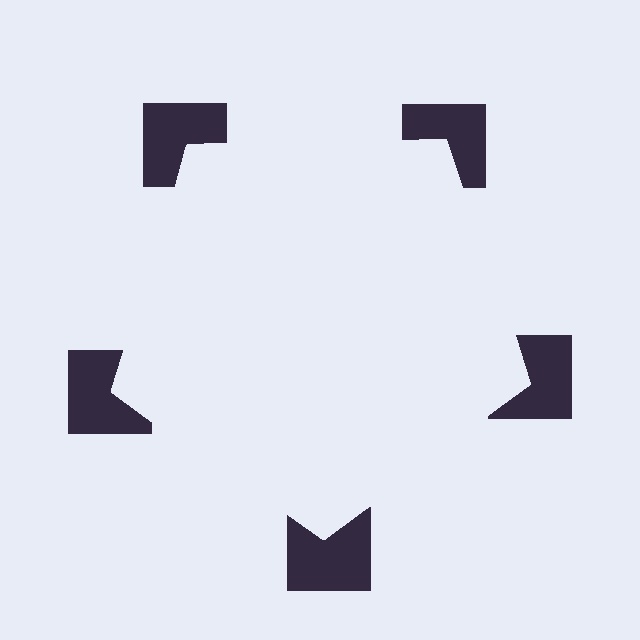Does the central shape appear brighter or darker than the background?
It typically appears slightly brighter than the background, even though no actual brightness change is drawn.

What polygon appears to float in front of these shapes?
An illusory pentagon — its edges are inferred from the aligned wedge cuts in the notched squares, not physically drawn.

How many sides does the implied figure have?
5 sides.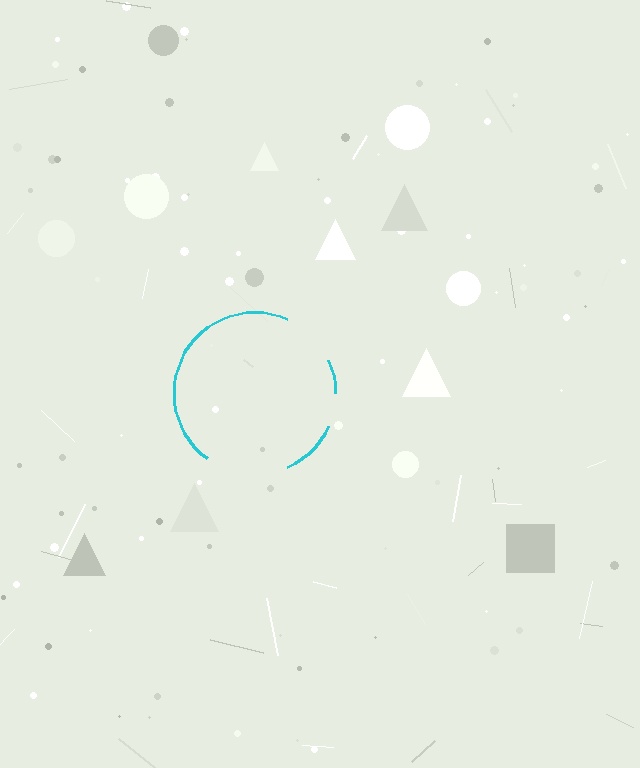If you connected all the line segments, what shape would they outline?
They would outline a circle.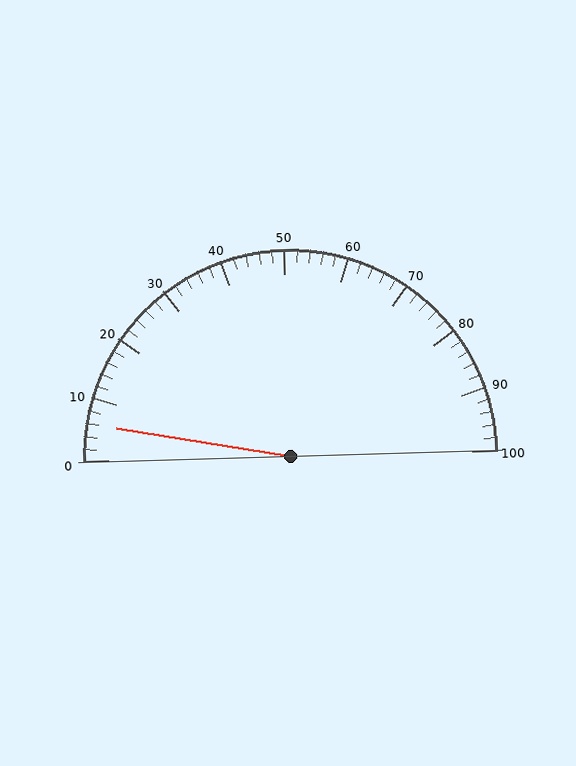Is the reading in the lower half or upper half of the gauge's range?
The reading is in the lower half of the range (0 to 100).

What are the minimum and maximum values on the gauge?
The gauge ranges from 0 to 100.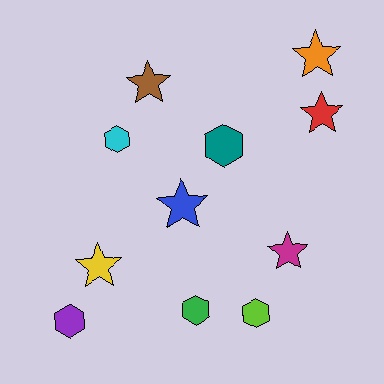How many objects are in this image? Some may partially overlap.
There are 11 objects.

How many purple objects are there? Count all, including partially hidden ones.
There is 1 purple object.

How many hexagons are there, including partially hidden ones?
There are 5 hexagons.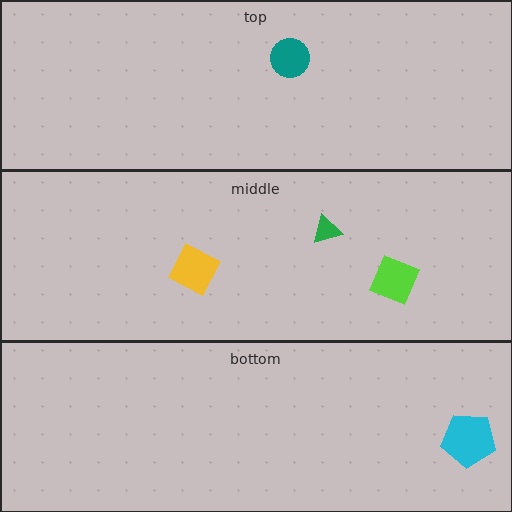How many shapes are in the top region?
1.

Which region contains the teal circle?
The top region.